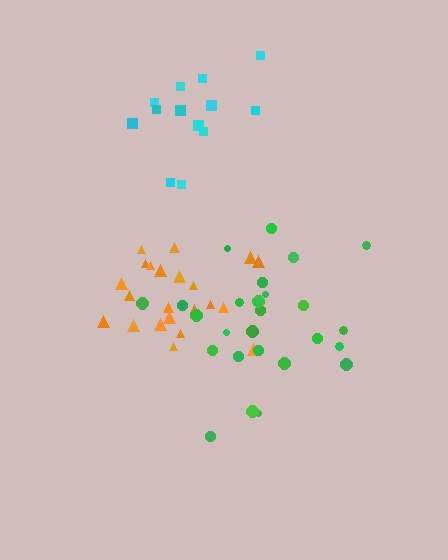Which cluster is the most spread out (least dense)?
Cyan.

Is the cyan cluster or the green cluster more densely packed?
Green.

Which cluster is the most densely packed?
Orange.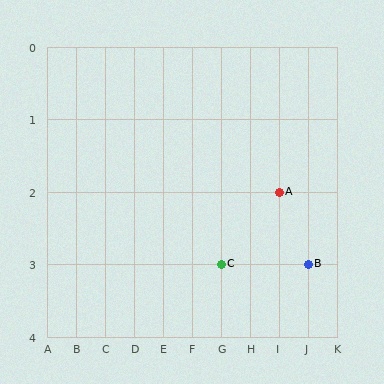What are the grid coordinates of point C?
Point C is at grid coordinates (G, 3).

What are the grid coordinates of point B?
Point B is at grid coordinates (J, 3).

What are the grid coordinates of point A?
Point A is at grid coordinates (I, 2).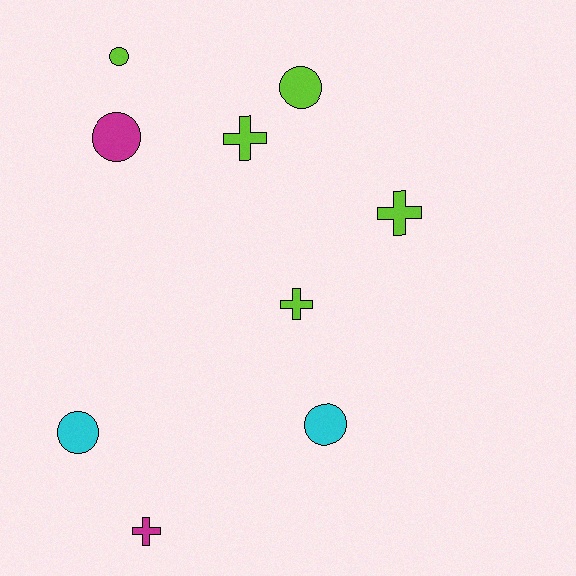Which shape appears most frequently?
Circle, with 5 objects.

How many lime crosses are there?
There are 3 lime crosses.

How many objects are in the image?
There are 9 objects.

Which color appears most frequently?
Lime, with 5 objects.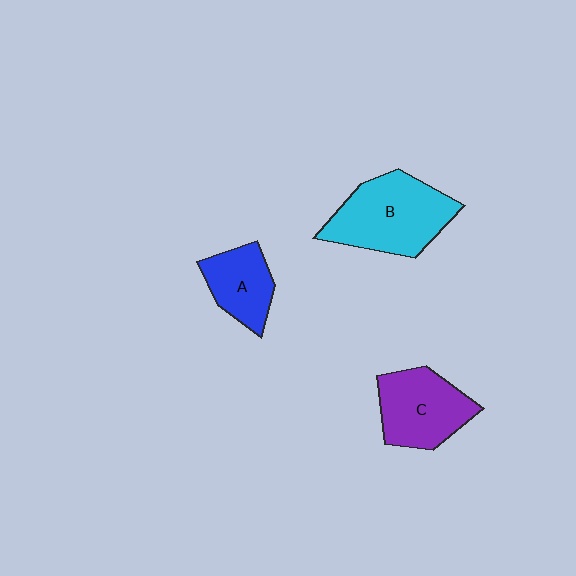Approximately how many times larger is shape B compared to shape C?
Approximately 1.3 times.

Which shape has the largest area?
Shape B (cyan).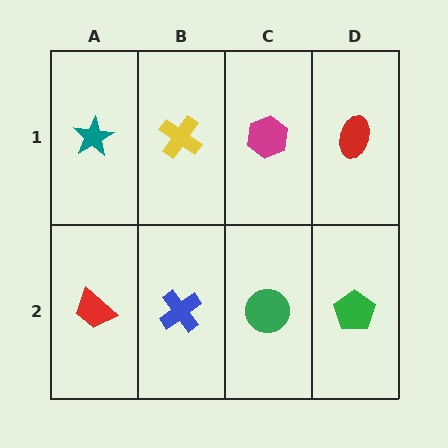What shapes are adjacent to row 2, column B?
A yellow cross (row 1, column B), a red trapezoid (row 2, column A), a green circle (row 2, column C).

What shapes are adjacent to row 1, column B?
A blue cross (row 2, column B), a teal star (row 1, column A), a magenta hexagon (row 1, column C).